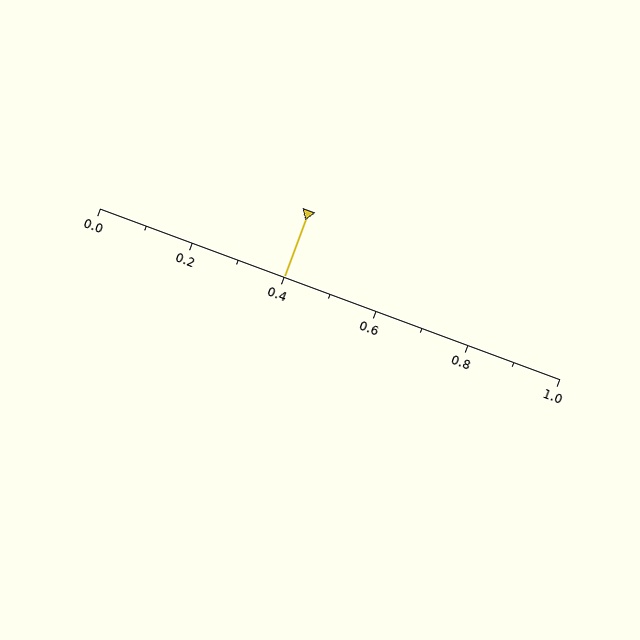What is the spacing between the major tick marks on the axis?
The major ticks are spaced 0.2 apart.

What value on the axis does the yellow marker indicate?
The marker indicates approximately 0.4.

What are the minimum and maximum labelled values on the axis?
The axis runs from 0.0 to 1.0.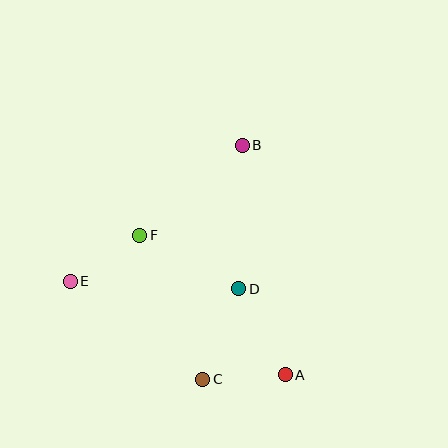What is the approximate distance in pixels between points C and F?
The distance between C and F is approximately 157 pixels.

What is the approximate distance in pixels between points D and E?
The distance between D and E is approximately 168 pixels.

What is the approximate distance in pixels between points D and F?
The distance between D and F is approximately 112 pixels.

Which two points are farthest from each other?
Points B and C are farthest from each other.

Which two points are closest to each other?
Points A and C are closest to each other.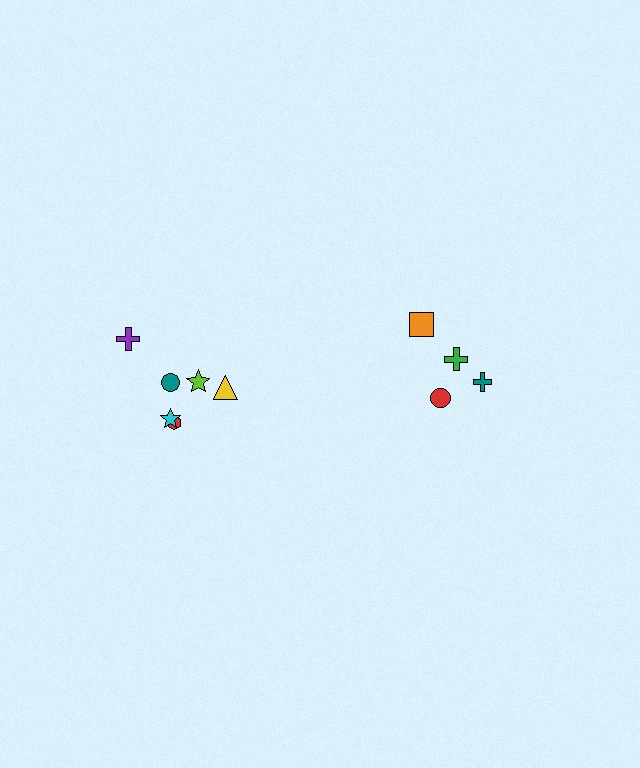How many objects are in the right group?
There are 4 objects.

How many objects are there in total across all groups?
There are 10 objects.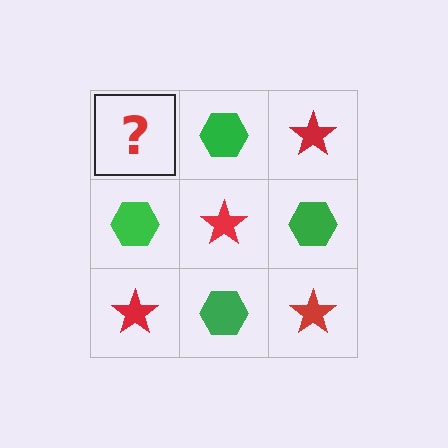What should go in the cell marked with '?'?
The missing cell should contain a red star.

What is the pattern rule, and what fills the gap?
The rule is that it alternates red star and green hexagon in a checkerboard pattern. The gap should be filled with a red star.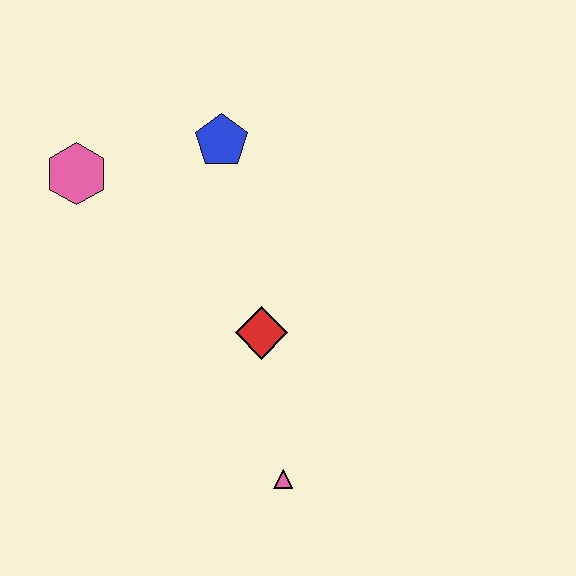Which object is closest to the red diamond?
The pink triangle is closest to the red diamond.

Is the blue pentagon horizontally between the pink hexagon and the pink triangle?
Yes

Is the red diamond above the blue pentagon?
No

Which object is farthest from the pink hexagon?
The pink triangle is farthest from the pink hexagon.